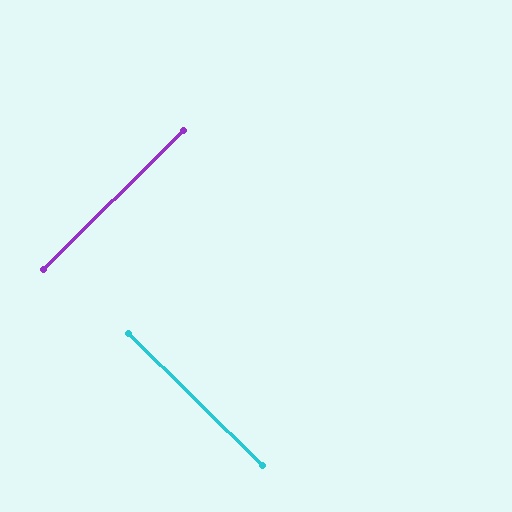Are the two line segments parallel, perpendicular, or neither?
Perpendicular — they meet at approximately 89°.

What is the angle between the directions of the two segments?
Approximately 89 degrees.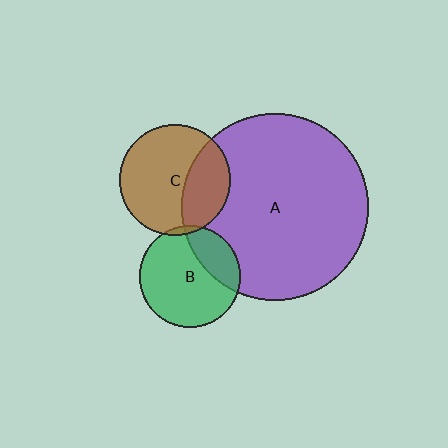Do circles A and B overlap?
Yes.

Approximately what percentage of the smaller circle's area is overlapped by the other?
Approximately 25%.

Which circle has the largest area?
Circle A (purple).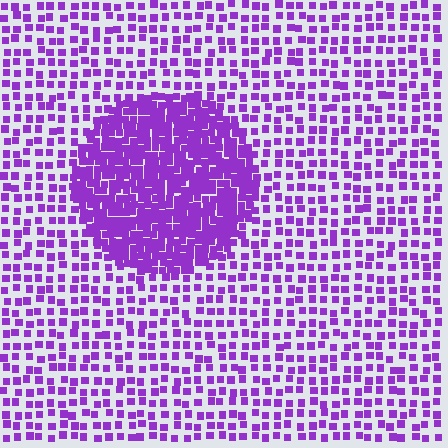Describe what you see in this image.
The image contains small purple elements arranged at two different densities. A circle-shaped region is visible where the elements are more densely packed than the surrounding area.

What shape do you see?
I see a circle.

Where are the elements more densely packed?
The elements are more densely packed inside the circle boundary.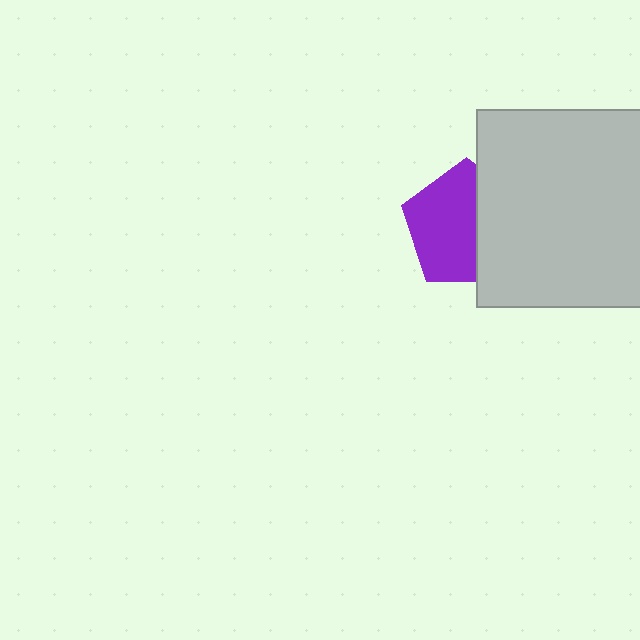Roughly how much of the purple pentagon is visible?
About half of it is visible (roughly 60%).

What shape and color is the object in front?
The object in front is a light gray square.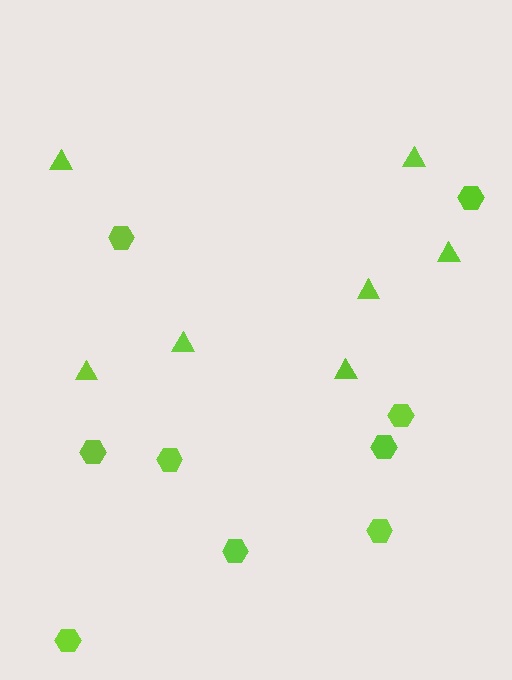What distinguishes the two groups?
There are 2 groups: one group of hexagons (9) and one group of triangles (7).